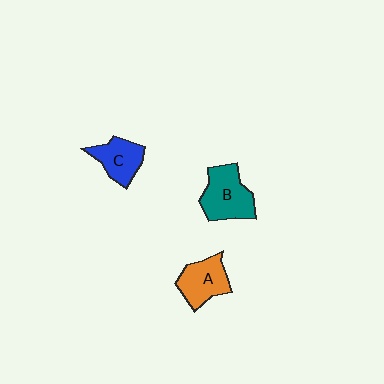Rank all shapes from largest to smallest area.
From largest to smallest: B (teal), A (orange), C (blue).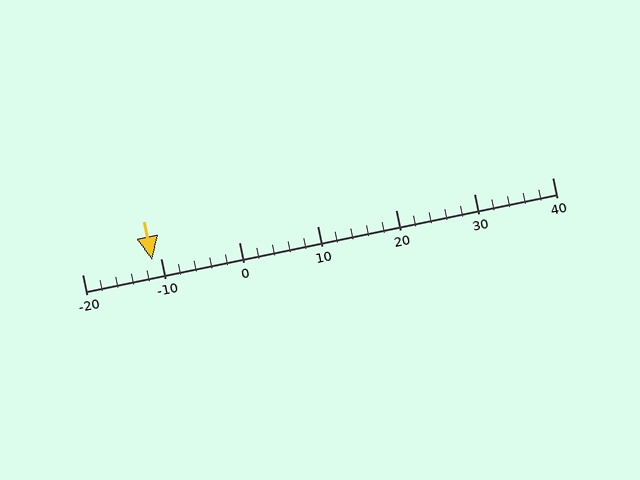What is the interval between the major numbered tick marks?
The major tick marks are spaced 10 units apart.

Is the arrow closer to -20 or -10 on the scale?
The arrow is closer to -10.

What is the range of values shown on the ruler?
The ruler shows values from -20 to 40.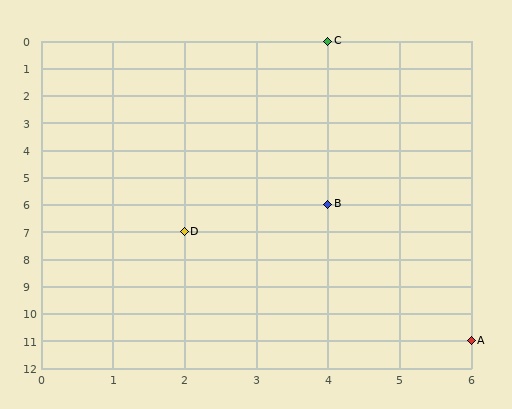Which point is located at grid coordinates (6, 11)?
Point A is at (6, 11).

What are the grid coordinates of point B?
Point B is at grid coordinates (4, 6).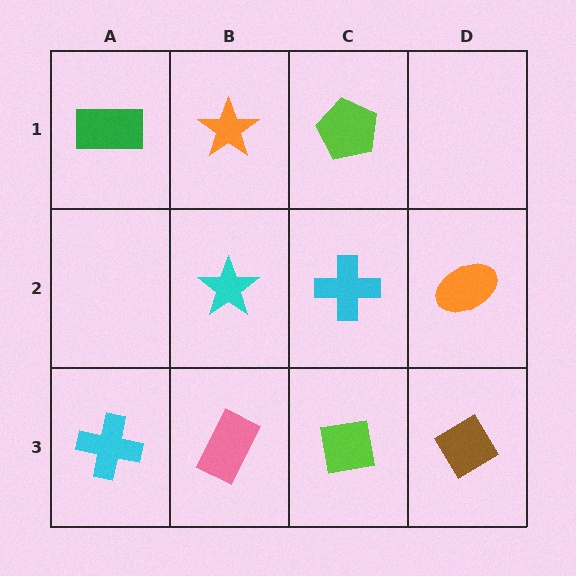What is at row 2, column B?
A cyan star.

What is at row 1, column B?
An orange star.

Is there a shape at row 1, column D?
No, that cell is empty.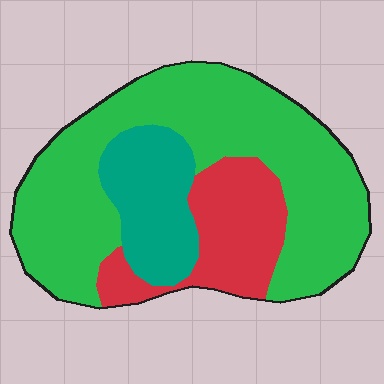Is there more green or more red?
Green.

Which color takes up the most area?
Green, at roughly 60%.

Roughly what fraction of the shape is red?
Red covers 21% of the shape.